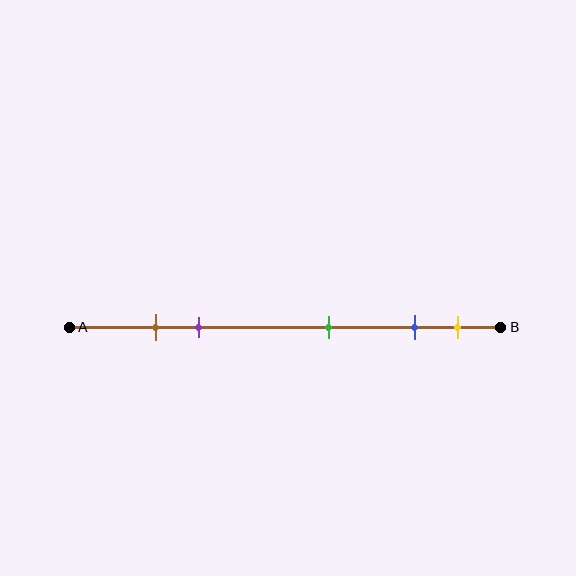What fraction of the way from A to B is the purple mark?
The purple mark is approximately 30% (0.3) of the way from A to B.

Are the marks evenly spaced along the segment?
No, the marks are not evenly spaced.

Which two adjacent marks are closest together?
The brown and purple marks are the closest adjacent pair.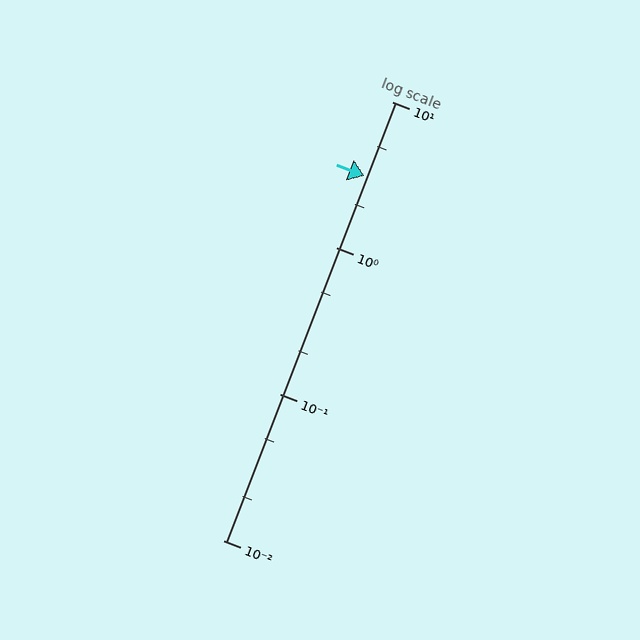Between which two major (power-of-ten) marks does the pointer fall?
The pointer is between 1 and 10.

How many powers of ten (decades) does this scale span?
The scale spans 3 decades, from 0.01 to 10.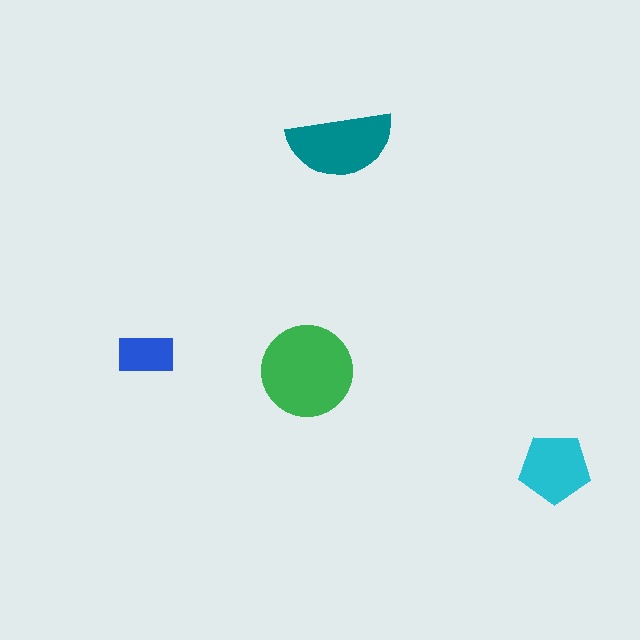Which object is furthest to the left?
The blue rectangle is leftmost.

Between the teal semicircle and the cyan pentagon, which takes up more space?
The teal semicircle.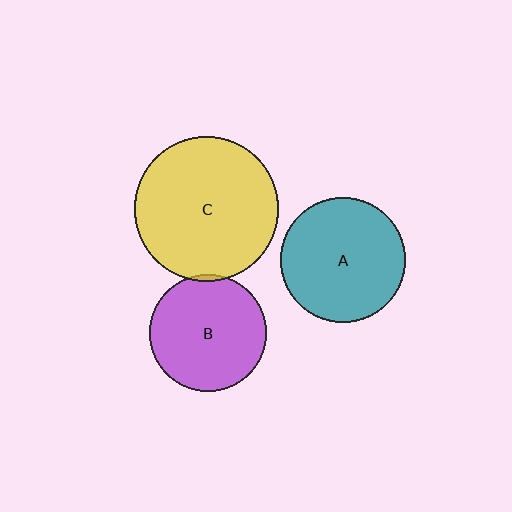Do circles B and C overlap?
Yes.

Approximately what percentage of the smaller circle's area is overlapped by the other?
Approximately 5%.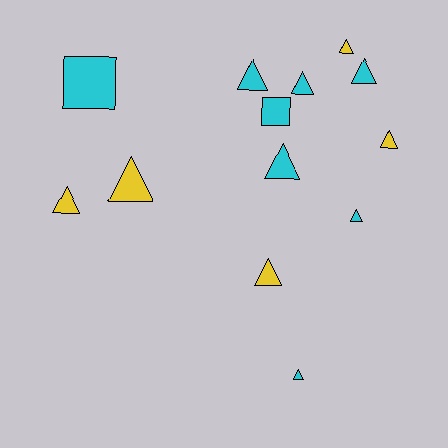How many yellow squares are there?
There are no yellow squares.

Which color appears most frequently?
Cyan, with 8 objects.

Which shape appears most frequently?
Triangle, with 11 objects.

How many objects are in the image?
There are 13 objects.